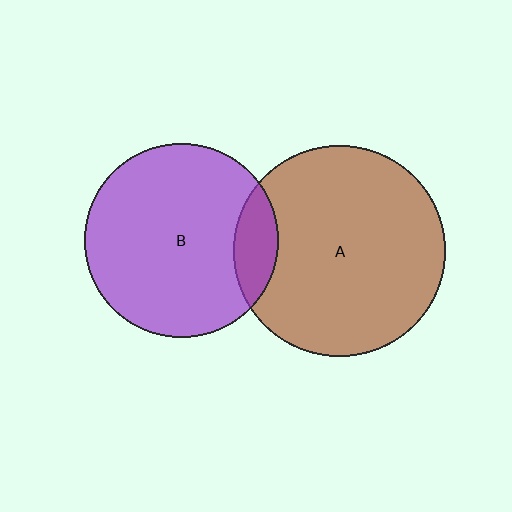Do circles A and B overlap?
Yes.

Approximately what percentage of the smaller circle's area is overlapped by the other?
Approximately 15%.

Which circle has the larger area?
Circle A (brown).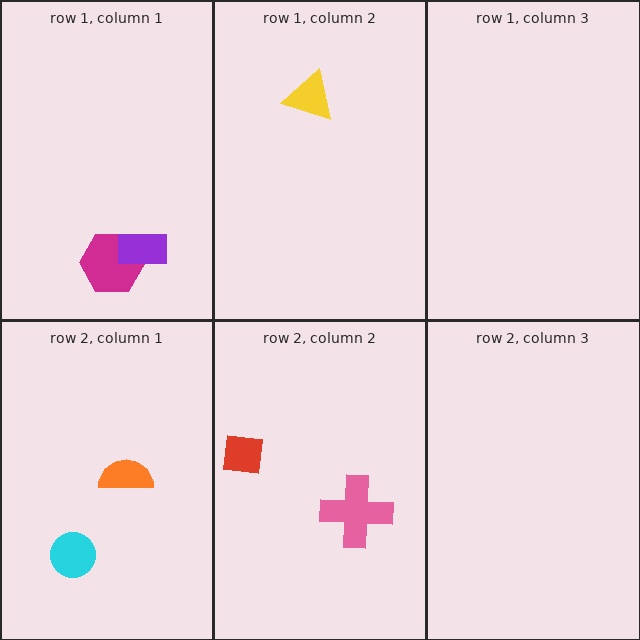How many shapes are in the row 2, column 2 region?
2.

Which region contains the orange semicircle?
The row 2, column 1 region.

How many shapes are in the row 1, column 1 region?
2.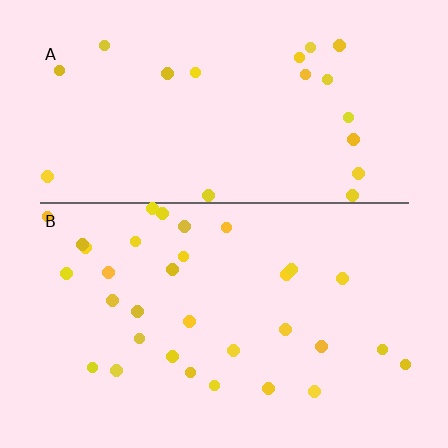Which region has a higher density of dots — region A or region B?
B (the bottom).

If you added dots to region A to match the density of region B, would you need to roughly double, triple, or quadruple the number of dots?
Approximately double.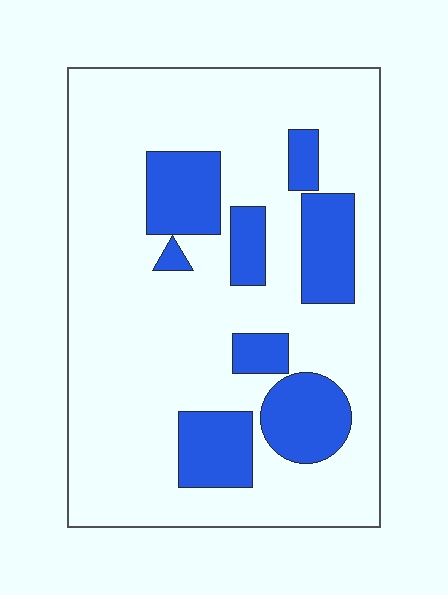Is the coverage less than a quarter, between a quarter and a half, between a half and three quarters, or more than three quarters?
Less than a quarter.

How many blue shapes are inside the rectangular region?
8.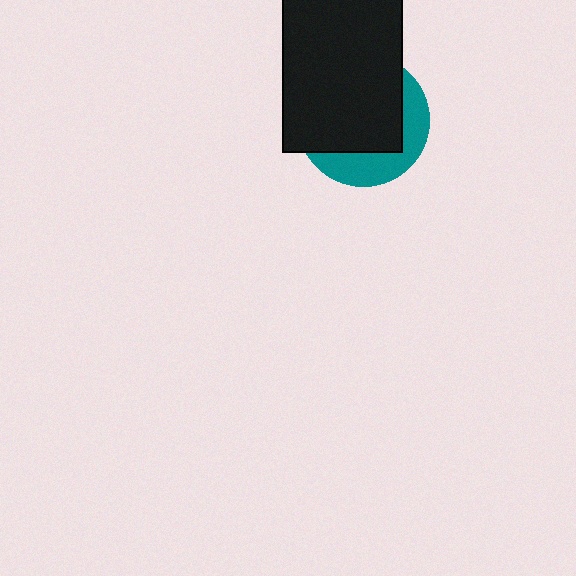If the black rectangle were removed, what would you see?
You would see the complete teal circle.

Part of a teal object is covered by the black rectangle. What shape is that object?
It is a circle.